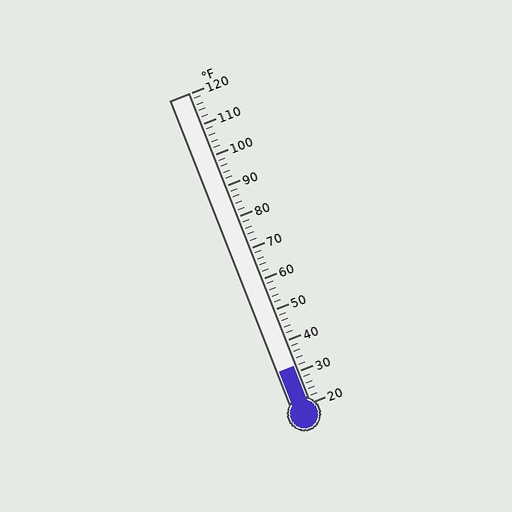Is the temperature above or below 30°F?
The temperature is above 30°F.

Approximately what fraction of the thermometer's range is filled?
The thermometer is filled to approximately 10% of its range.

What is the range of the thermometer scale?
The thermometer scale ranges from 20°F to 120°F.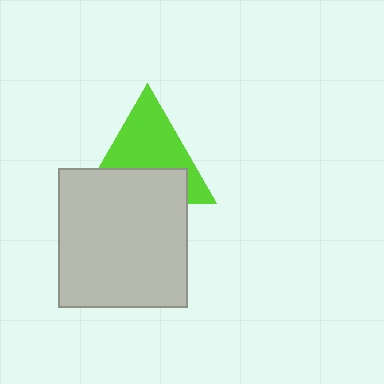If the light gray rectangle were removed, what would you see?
You would see the complete lime triangle.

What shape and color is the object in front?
The object in front is a light gray rectangle.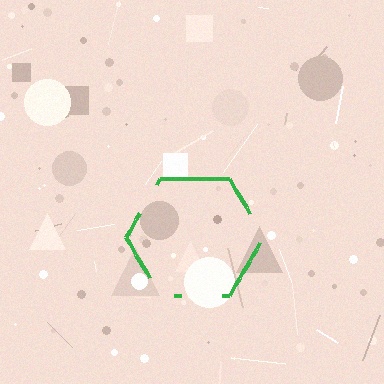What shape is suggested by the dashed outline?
The dashed outline suggests a hexagon.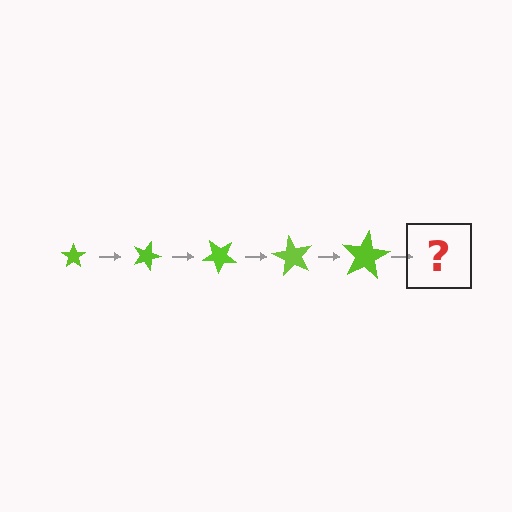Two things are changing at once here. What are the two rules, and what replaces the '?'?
The two rules are that the star grows larger each step and it rotates 20 degrees each step. The '?' should be a star, larger than the previous one and rotated 100 degrees from the start.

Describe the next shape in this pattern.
It should be a star, larger than the previous one and rotated 100 degrees from the start.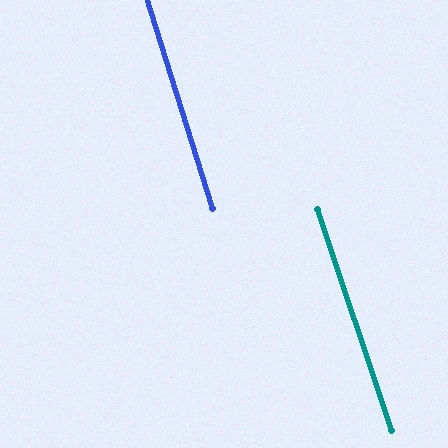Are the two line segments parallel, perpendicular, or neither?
Parallel — their directions differ by only 1.2°.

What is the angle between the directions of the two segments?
Approximately 1 degree.